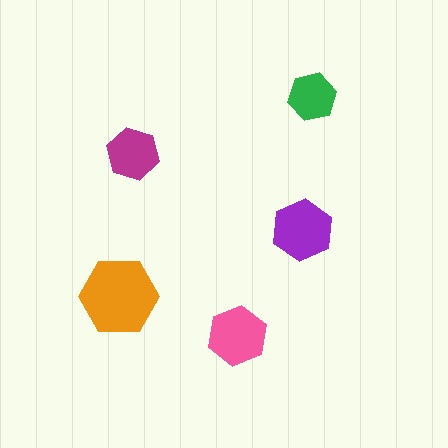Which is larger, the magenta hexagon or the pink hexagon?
The pink one.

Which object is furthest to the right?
The green hexagon is rightmost.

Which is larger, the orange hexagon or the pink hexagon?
The orange one.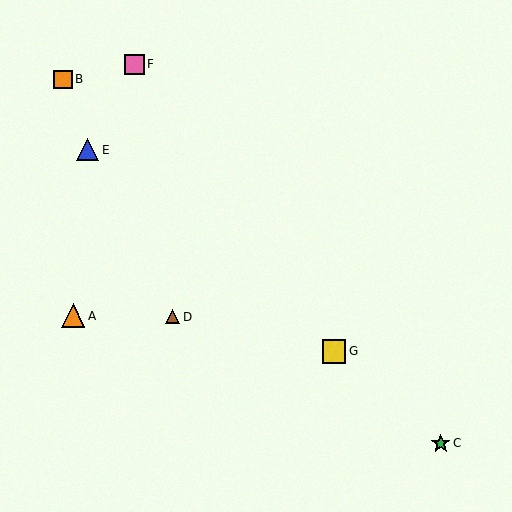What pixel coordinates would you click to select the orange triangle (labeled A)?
Click at (73, 316) to select the orange triangle A.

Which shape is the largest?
The orange triangle (labeled A) is the largest.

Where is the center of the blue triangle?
The center of the blue triangle is at (87, 150).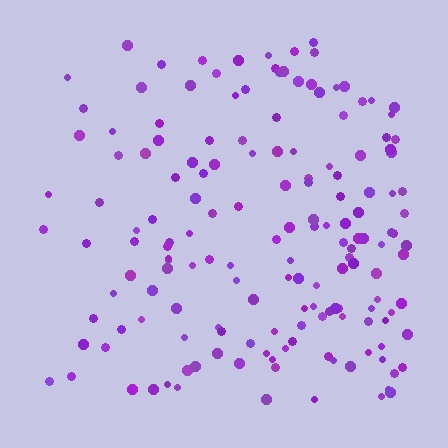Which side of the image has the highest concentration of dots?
The right.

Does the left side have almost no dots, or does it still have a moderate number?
Still a moderate number, just noticeably fewer than the right.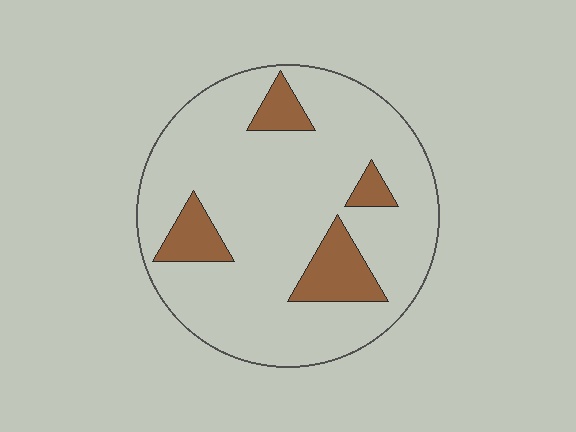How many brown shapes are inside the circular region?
4.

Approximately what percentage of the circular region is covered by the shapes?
Approximately 15%.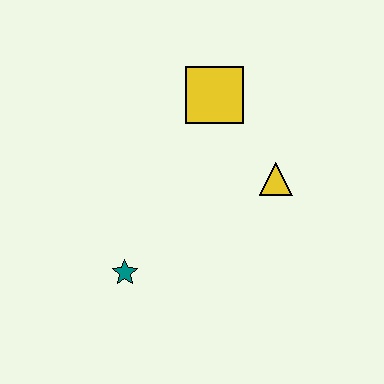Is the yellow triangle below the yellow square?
Yes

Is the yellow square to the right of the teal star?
Yes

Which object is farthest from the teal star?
The yellow square is farthest from the teal star.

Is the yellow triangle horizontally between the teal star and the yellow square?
No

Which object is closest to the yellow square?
The yellow triangle is closest to the yellow square.